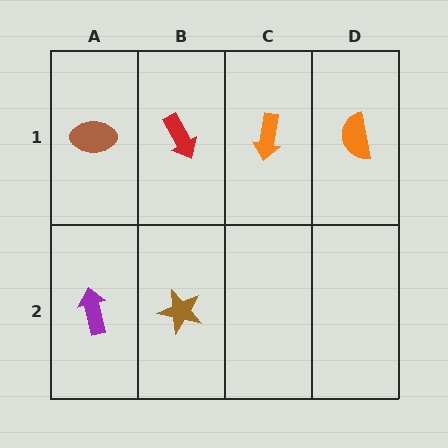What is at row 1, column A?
A brown ellipse.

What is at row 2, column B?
A brown star.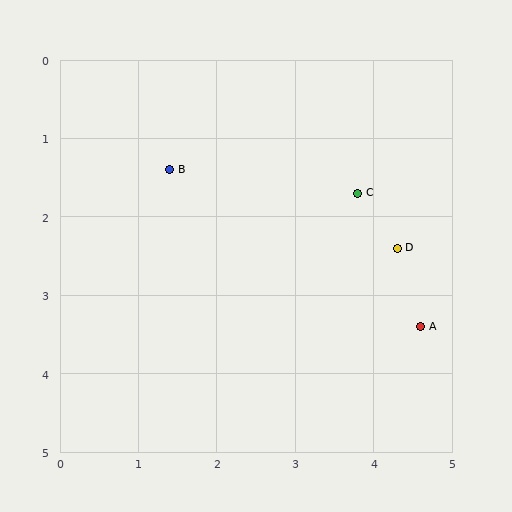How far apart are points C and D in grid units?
Points C and D are about 0.9 grid units apart.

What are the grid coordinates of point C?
Point C is at approximately (3.8, 1.7).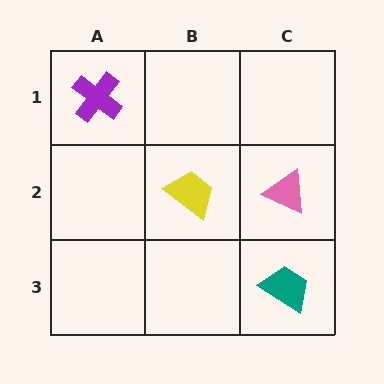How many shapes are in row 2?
2 shapes.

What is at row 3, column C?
A teal trapezoid.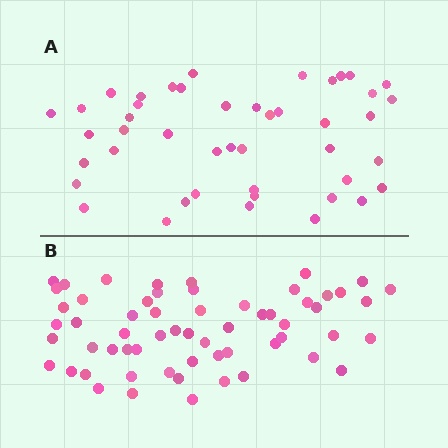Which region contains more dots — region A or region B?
Region B (the bottom region) has more dots.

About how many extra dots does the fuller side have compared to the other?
Region B has approximately 15 more dots than region A.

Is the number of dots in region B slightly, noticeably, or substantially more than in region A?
Region B has noticeably more, but not dramatically so. The ratio is roughly 1.3 to 1.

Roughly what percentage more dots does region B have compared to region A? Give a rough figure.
About 35% more.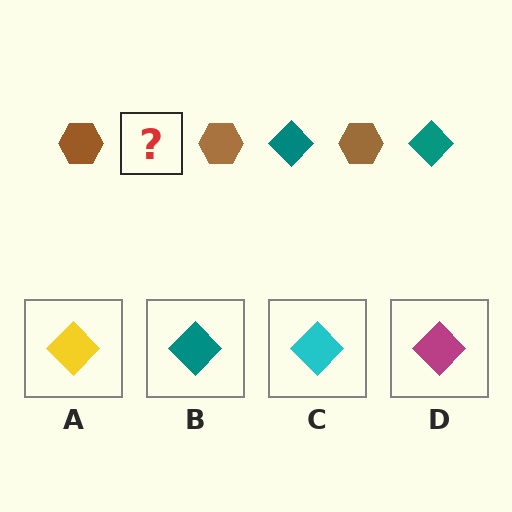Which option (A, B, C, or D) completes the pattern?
B.